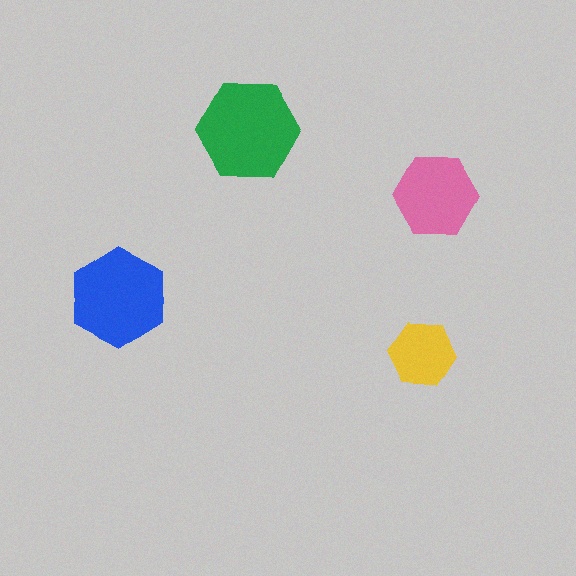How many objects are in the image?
There are 4 objects in the image.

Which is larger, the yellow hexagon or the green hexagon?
The green one.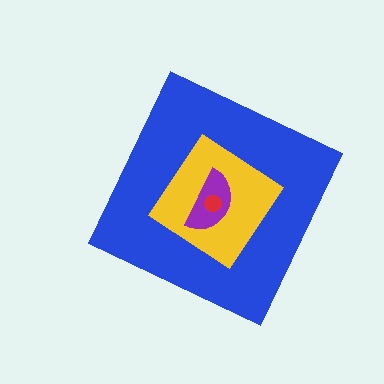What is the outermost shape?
The blue diamond.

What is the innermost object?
The red circle.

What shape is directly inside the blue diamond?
The yellow diamond.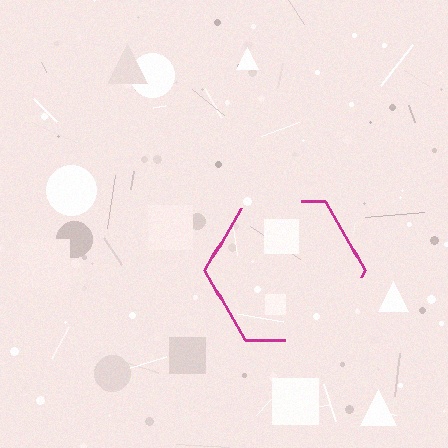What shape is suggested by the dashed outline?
The dashed outline suggests a hexagon.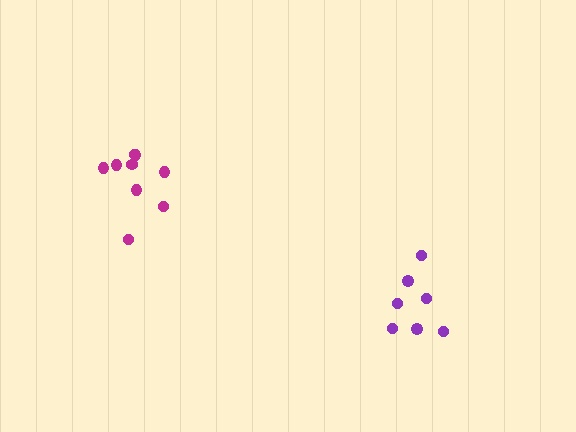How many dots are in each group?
Group 1: 9 dots, Group 2: 7 dots (16 total).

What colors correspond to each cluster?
The clusters are colored: magenta, purple.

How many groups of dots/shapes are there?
There are 2 groups.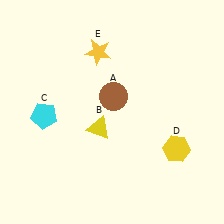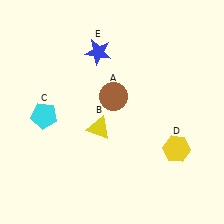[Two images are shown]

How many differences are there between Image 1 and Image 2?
There is 1 difference between the two images.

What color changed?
The star (E) changed from yellow in Image 1 to blue in Image 2.